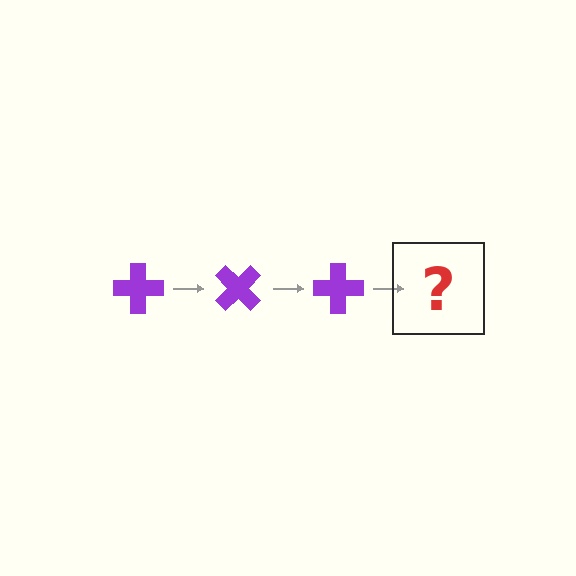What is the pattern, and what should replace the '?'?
The pattern is that the cross rotates 45 degrees each step. The '?' should be a purple cross rotated 135 degrees.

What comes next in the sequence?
The next element should be a purple cross rotated 135 degrees.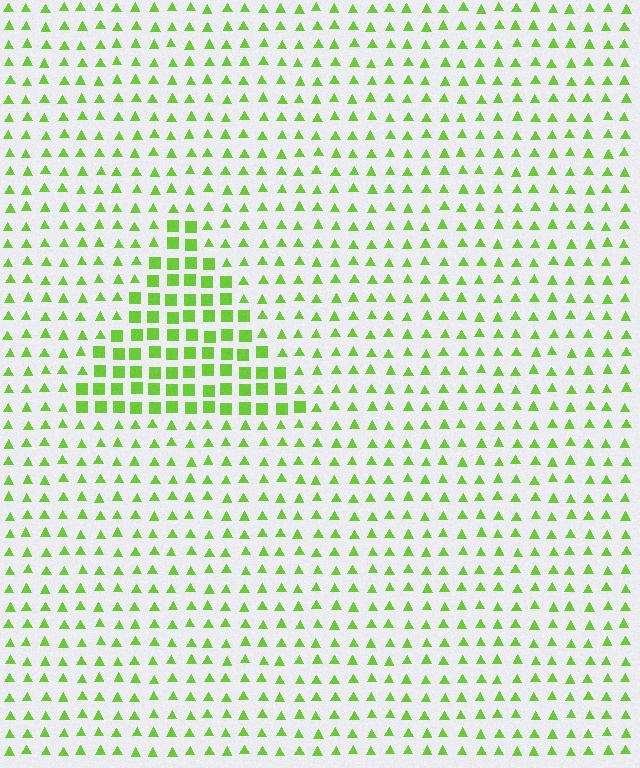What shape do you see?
I see a triangle.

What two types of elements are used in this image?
The image uses squares inside the triangle region and triangles outside it.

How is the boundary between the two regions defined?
The boundary is defined by a change in element shape: squares inside vs. triangles outside. All elements share the same color and spacing.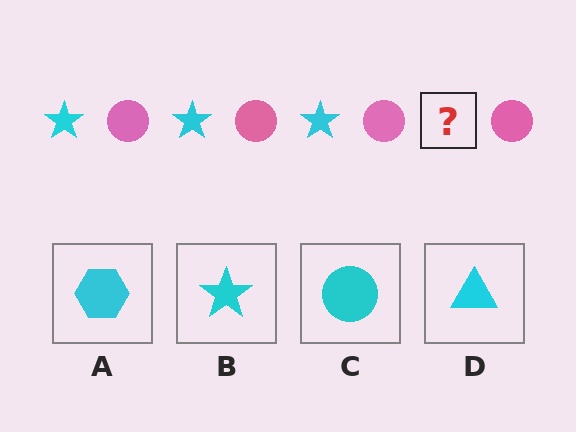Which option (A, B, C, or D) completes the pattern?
B.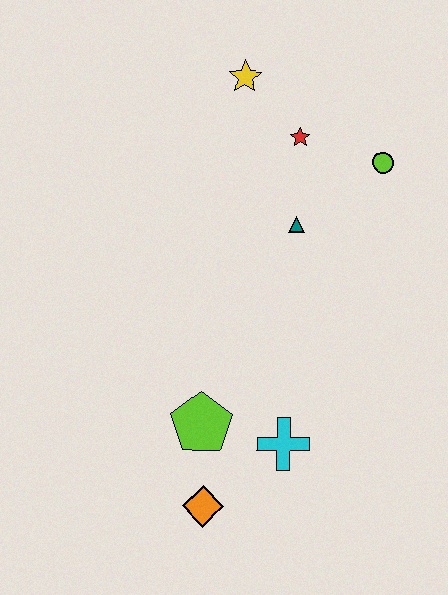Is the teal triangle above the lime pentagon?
Yes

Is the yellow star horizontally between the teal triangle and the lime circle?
No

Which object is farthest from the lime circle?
The orange diamond is farthest from the lime circle.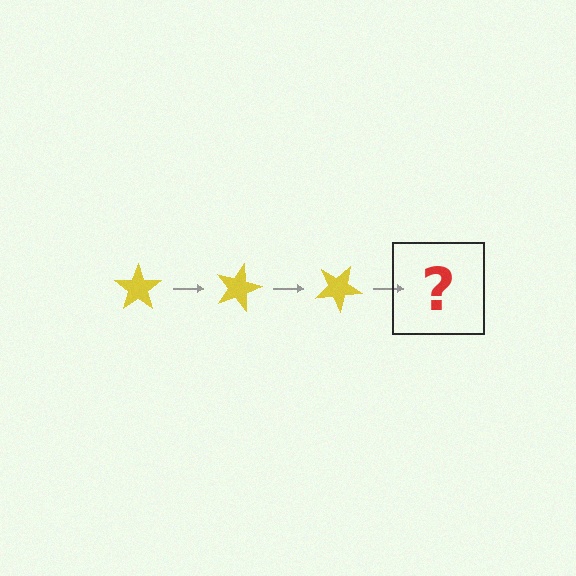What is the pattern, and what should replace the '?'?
The pattern is that the star rotates 15 degrees each step. The '?' should be a yellow star rotated 45 degrees.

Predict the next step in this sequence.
The next step is a yellow star rotated 45 degrees.